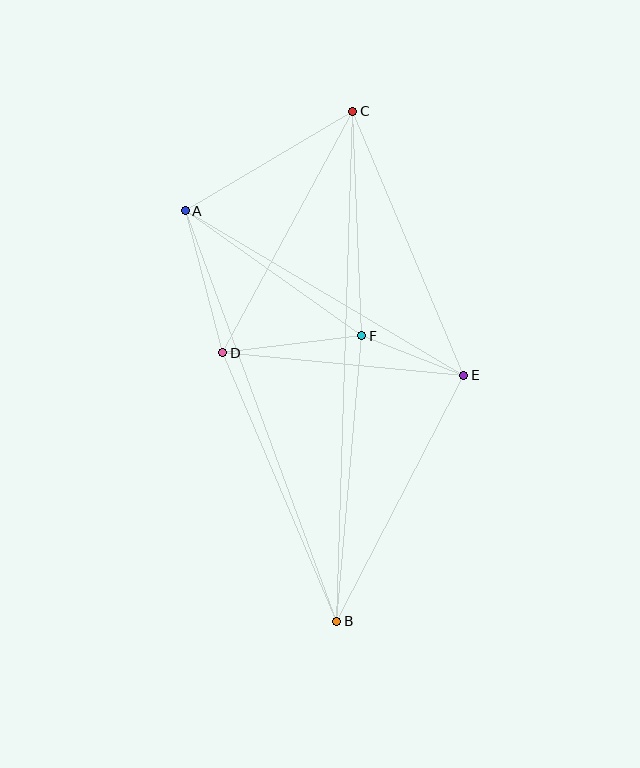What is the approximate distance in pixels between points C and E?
The distance between C and E is approximately 287 pixels.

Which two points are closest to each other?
Points E and F are closest to each other.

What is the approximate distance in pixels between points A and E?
The distance between A and E is approximately 324 pixels.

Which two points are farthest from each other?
Points B and C are farthest from each other.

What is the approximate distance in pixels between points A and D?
The distance between A and D is approximately 147 pixels.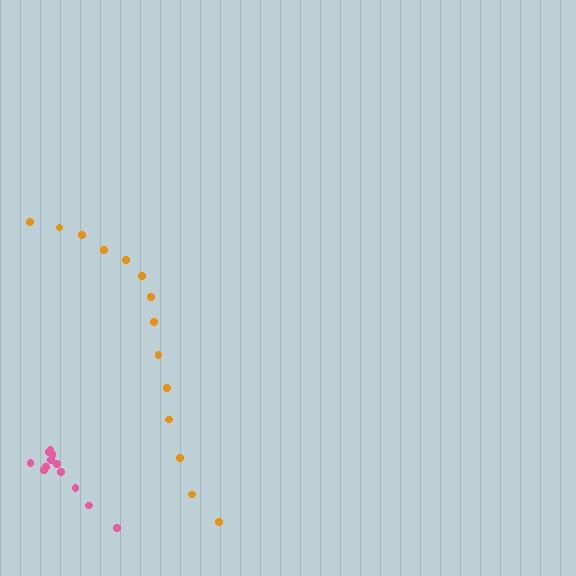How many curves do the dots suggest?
There are 2 distinct paths.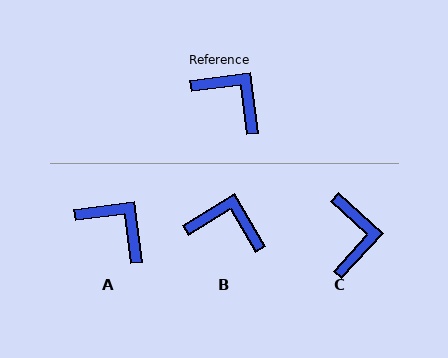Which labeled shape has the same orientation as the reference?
A.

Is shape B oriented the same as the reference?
No, it is off by about 23 degrees.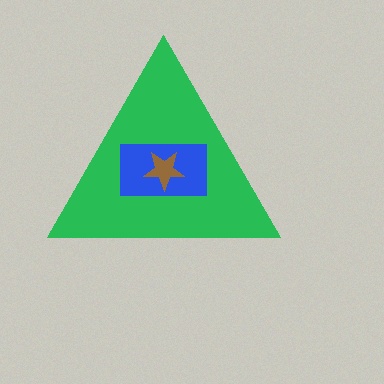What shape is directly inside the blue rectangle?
The brown star.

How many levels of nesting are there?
3.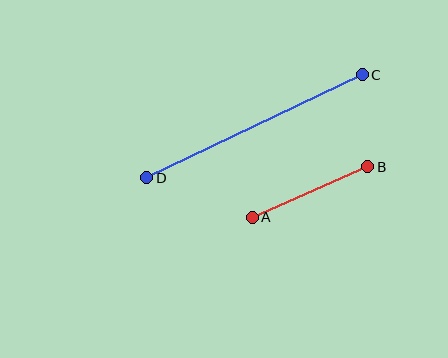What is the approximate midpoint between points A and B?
The midpoint is at approximately (310, 192) pixels.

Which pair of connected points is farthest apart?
Points C and D are farthest apart.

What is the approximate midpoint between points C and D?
The midpoint is at approximately (254, 126) pixels.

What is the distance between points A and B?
The distance is approximately 126 pixels.